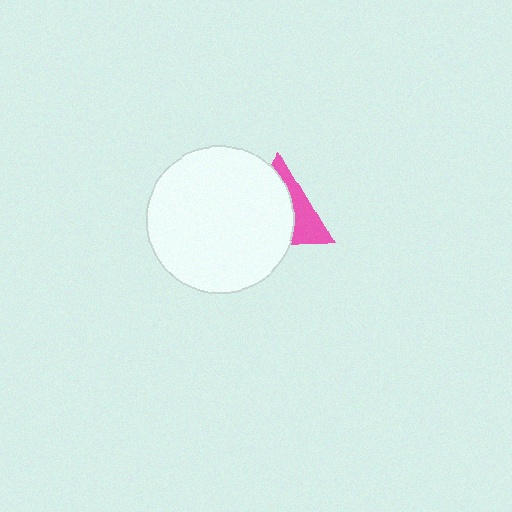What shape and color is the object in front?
The object in front is a white circle.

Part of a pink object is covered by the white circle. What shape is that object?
It is a triangle.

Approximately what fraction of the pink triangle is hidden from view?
Roughly 64% of the pink triangle is hidden behind the white circle.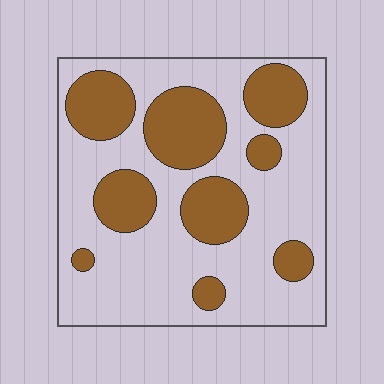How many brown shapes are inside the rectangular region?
9.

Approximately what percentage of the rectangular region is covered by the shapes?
Approximately 30%.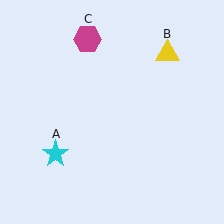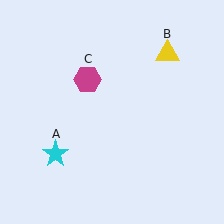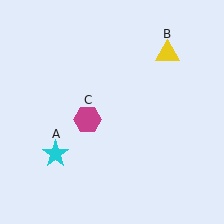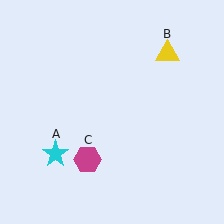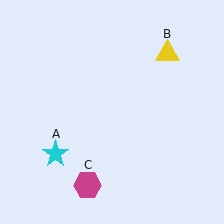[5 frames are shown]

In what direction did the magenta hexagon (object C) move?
The magenta hexagon (object C) moved down.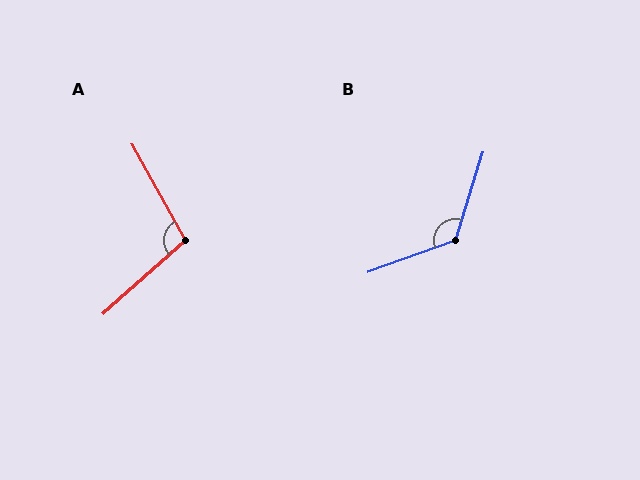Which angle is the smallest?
A, at approximately 103 degrees.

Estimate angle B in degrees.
Approximately 127 degrees.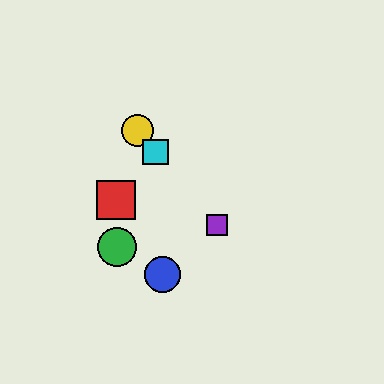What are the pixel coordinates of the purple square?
The purple square is at (217, 225).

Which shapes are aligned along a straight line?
The yellow circle, the purple square, the orange square, the cyan square are aligned along a straight line.